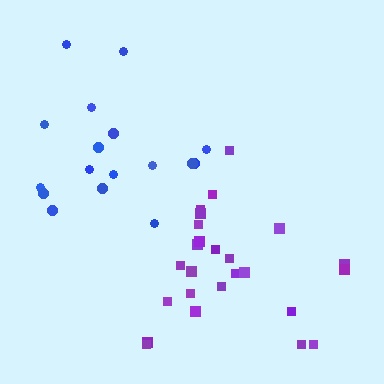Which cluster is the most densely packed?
Purple.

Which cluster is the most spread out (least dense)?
Blue.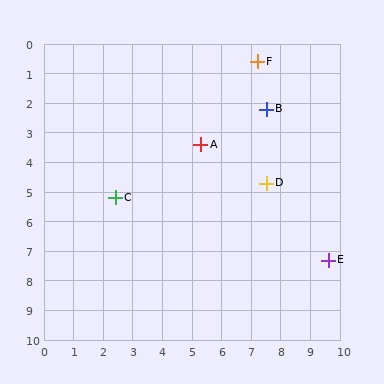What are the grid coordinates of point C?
Point C is at approximately (2.4, 5.2).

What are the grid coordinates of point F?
Point F is at approximately (7.2, 0.6).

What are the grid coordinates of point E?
Point E is at approximately (9.6, 7.3).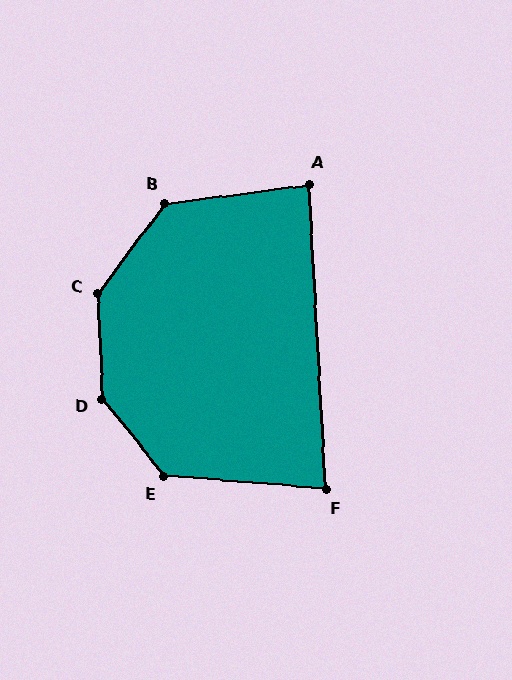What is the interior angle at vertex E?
Approximately 133 degrees (obtuse).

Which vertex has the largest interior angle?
D, at approximately 144 degrees.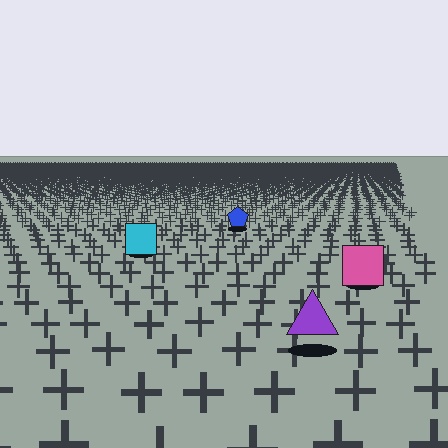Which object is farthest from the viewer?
The blue pentagon is farthest from the viewer. It appears smaller and the ground texture around it is denser.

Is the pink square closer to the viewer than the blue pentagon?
Yes. The pink square is closer — you can tell from the texture gradient: the ground texture is coarser near it.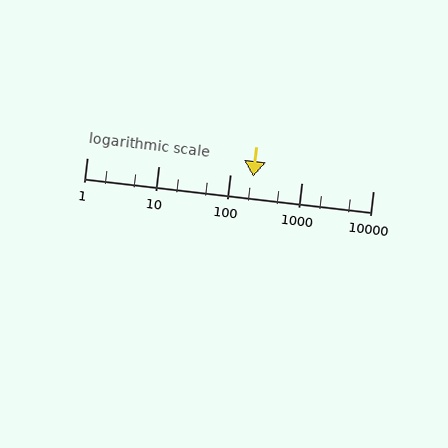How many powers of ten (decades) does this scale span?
The scale spans 4 decades, from 1 to 10000.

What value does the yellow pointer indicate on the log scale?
The pointer indicates approximately 210.